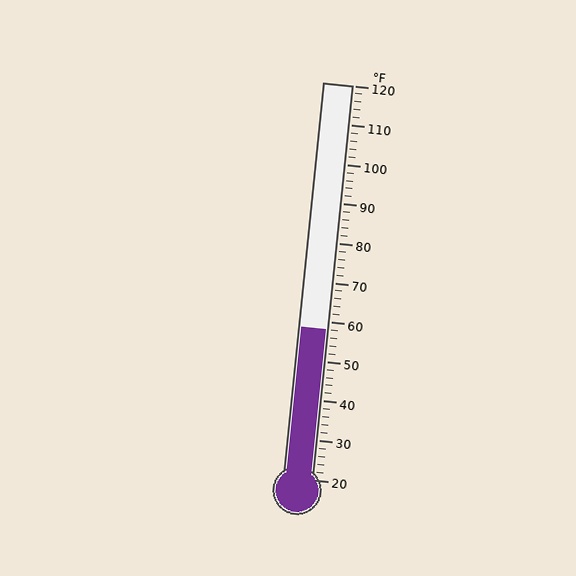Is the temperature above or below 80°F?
The temperature is below 80°F.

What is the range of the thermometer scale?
The thermometer scale ranges from 20°F to 120°F.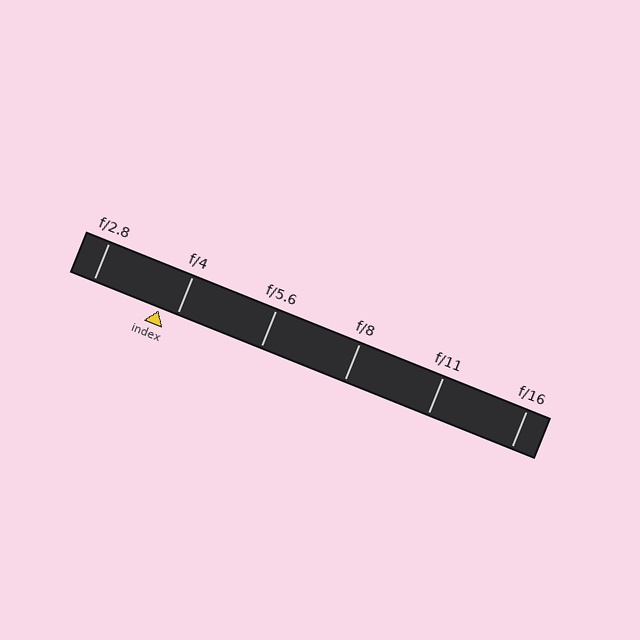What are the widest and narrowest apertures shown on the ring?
The widest aperture shown is f/2.8 and the narrowest is f/16.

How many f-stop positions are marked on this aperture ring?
There are 6 f-stop positions marked.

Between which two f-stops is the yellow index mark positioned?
The index mark is between f/2.8 and f/4.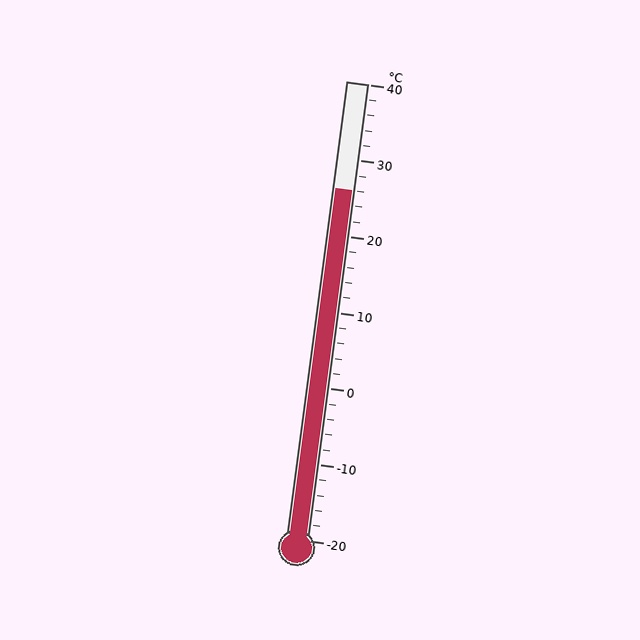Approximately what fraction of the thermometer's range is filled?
The thermometer is filled to approximately 75% of its range.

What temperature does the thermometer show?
The thermometer shows approximately 26°C.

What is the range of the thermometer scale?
The thermometer scale ranges from -20°C to 40°C.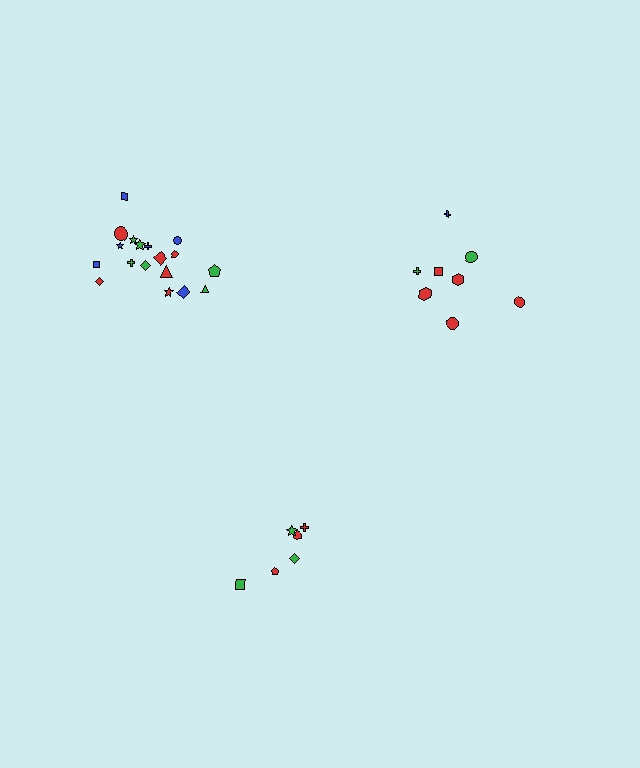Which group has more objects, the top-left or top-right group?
The top-left group.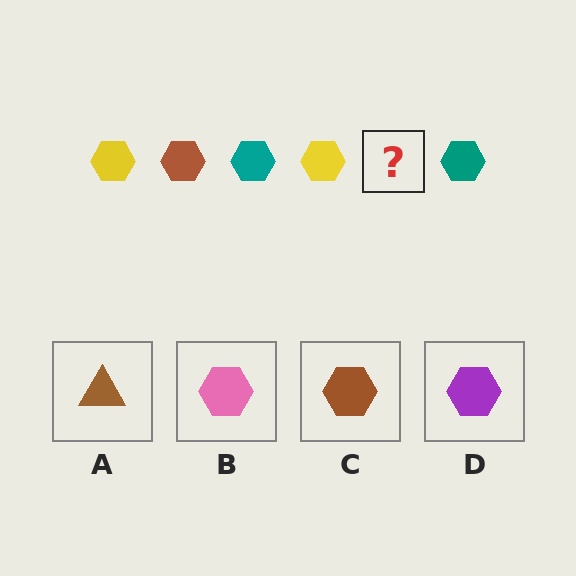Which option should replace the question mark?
Option C.